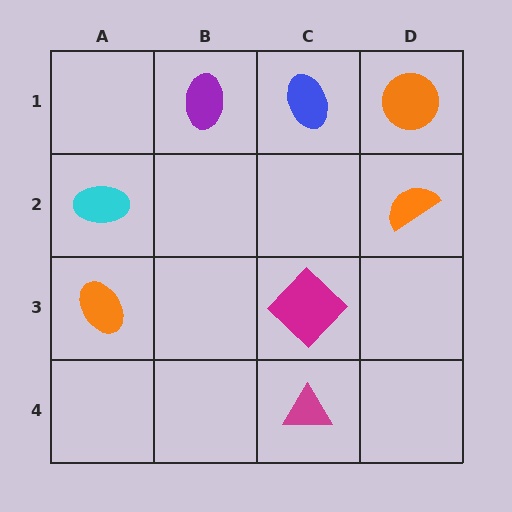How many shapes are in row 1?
3 shapes.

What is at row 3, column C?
A magenta diamond.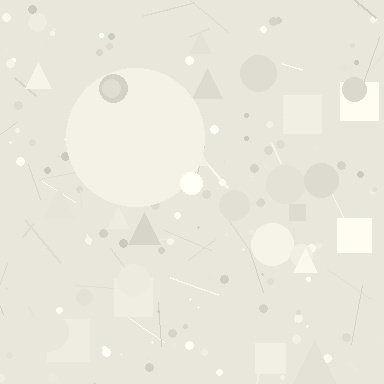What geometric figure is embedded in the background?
A circle is embedded in the background.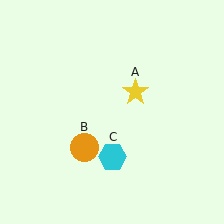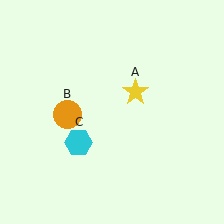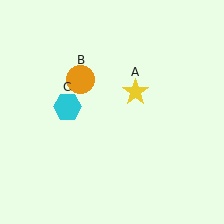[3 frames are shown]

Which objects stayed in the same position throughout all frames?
Yellow star (object A) remained stationary.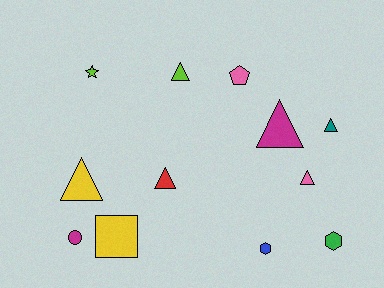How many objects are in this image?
There are 12 objects.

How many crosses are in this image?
There are no crosses.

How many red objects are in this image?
There is 1 red object.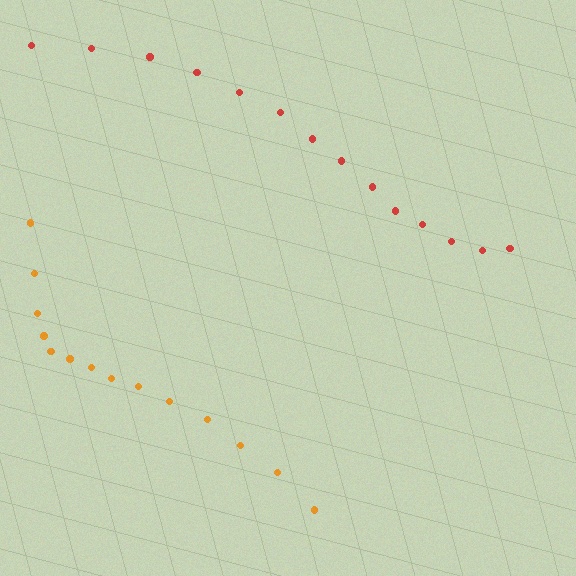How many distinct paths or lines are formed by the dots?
There are 2 distinct paths.